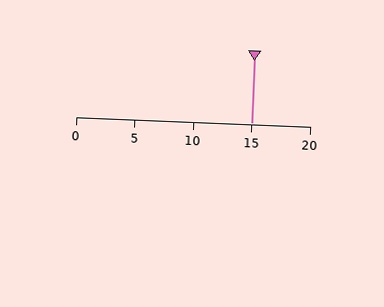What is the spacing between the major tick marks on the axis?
The major ticks are spaced 5 apart.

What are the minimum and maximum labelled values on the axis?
The axis runs from 0 to 20.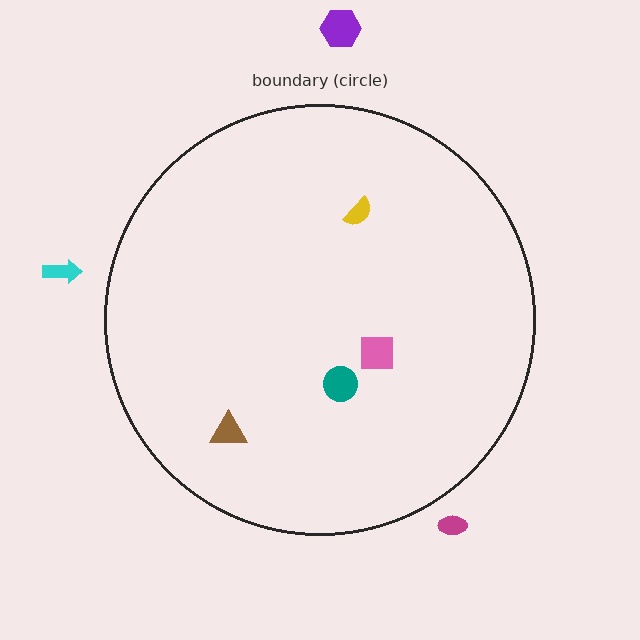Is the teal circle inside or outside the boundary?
Inside.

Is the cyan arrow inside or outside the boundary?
Outside.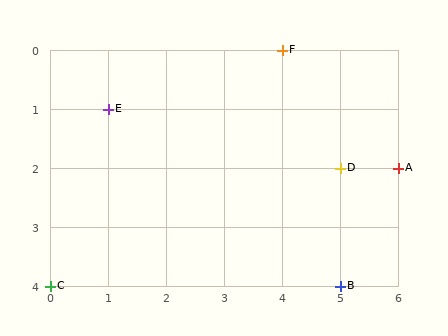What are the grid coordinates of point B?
Point B is at grid coordinates (5, 4).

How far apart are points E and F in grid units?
Points E and F are 3 columns and 1 row apart (about 3.2 grid units diagonally).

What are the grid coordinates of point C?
Point C is at grid coordinates (0, 4).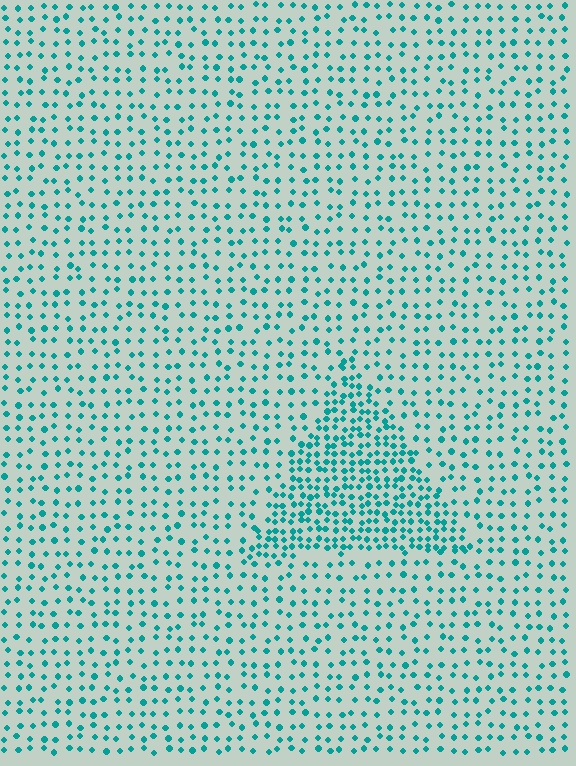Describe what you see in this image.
The image contains small teal elements arranged at two different densities. A triangle-shaped region is visible where the elements are more densely packed than the surrounding area.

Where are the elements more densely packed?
The elements are more densely packed inside the triangle boundary.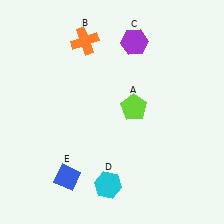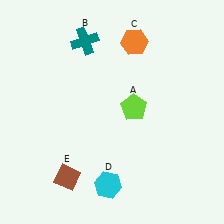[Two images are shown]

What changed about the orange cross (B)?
In Image 1, B is orange. In Image 2, it changed to teal.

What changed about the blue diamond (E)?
In Image 1, E is blue. In Image 2, it changed to brown.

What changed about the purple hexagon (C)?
In Image 1, C is purple. In Image 2, it changed to orange.